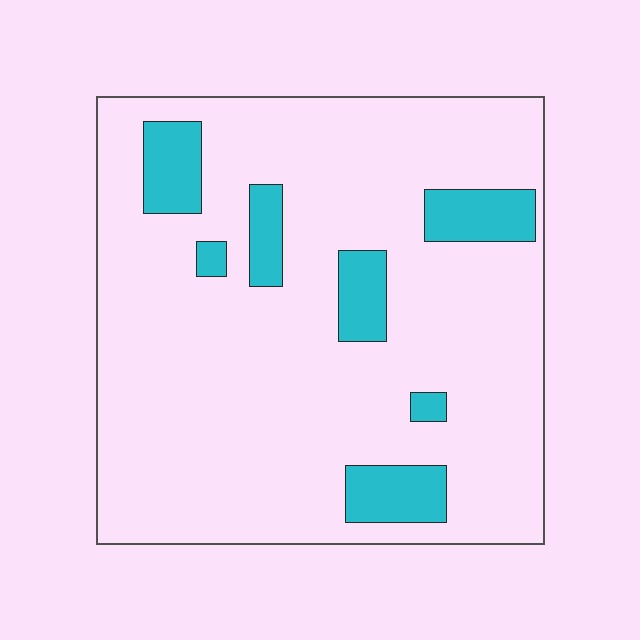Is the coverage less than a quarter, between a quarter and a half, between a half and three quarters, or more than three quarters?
Less than a quarter.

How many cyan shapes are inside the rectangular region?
7.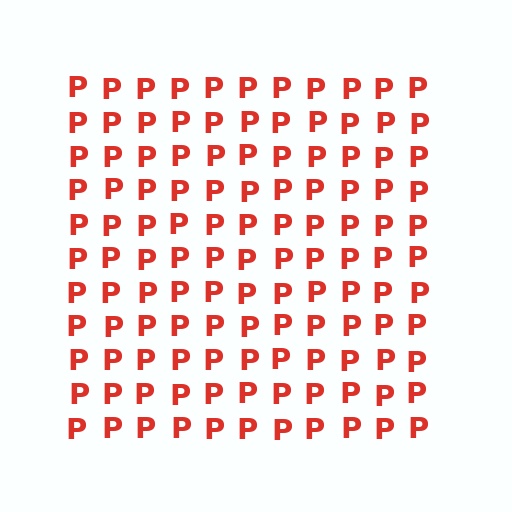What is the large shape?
The large shape is a square.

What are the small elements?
The small elements are letter P's.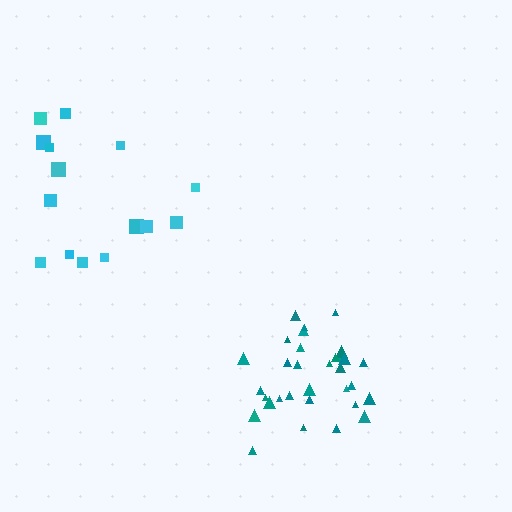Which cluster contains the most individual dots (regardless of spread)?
Teal (32).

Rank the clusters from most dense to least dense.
teal, cyan.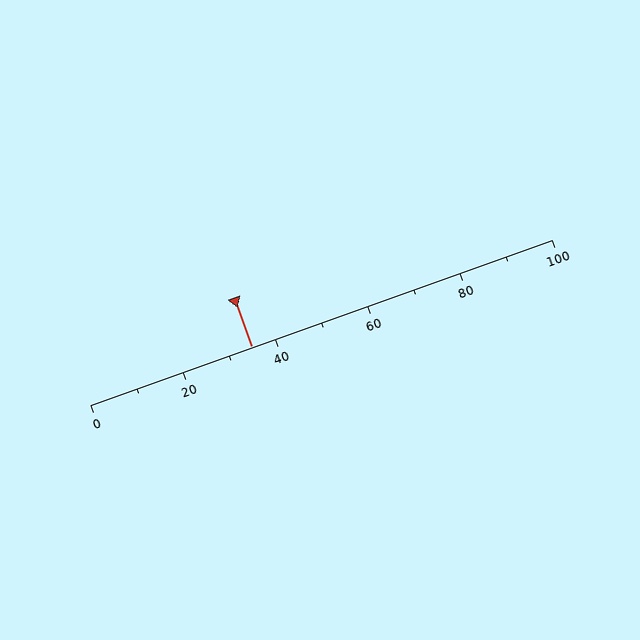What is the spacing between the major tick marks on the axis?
The major ticks are spaced 20 apart.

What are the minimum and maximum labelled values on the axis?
The axis runs from 0 to 100.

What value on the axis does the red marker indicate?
The marker indicates approximately 35.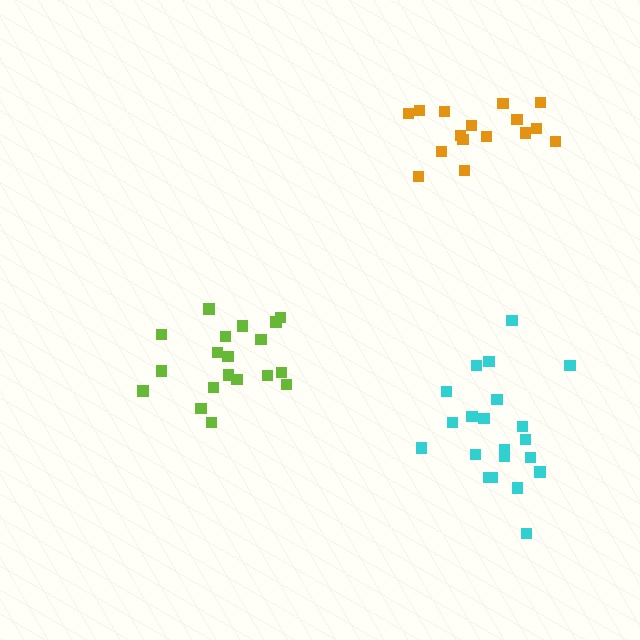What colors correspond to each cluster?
The clusters are colored: cyan, orange, lime.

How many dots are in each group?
Group 1: 21 dots, Group 2: 16 dots, Group 3: 19 dots (56 total).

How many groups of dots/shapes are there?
There are 3 groups.